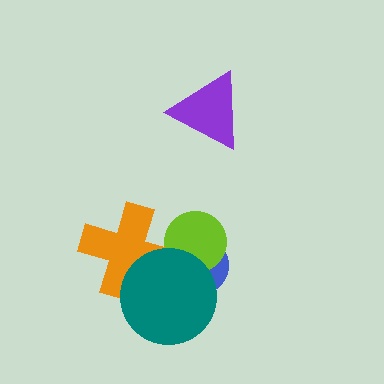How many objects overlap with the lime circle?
3 objects overlap with the lime circle.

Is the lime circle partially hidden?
Yes, it is partially covered by another shape.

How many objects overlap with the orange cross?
2 objects overlap with the orange cross.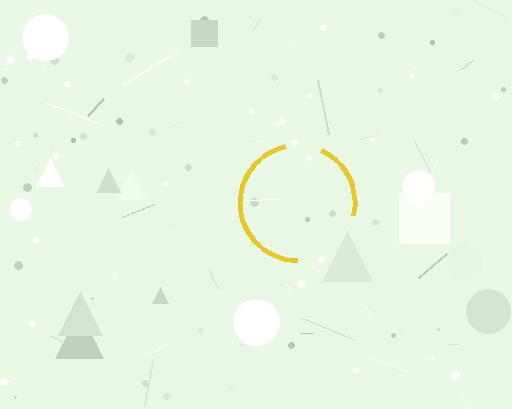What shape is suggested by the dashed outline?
The dashed outline suggests a circle.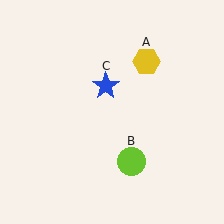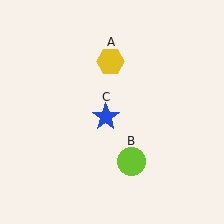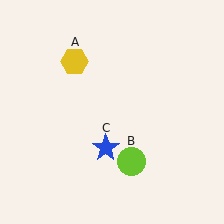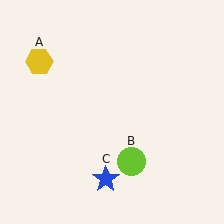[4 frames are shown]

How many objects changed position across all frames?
2 objects changed position: yellow hexagon (object A), blue star (object C).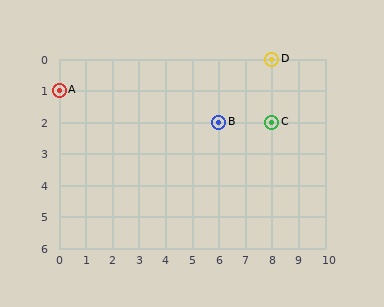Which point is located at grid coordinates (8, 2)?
Point C is at (8, 2).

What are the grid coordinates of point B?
Point B is at grid coordinates (6, 2).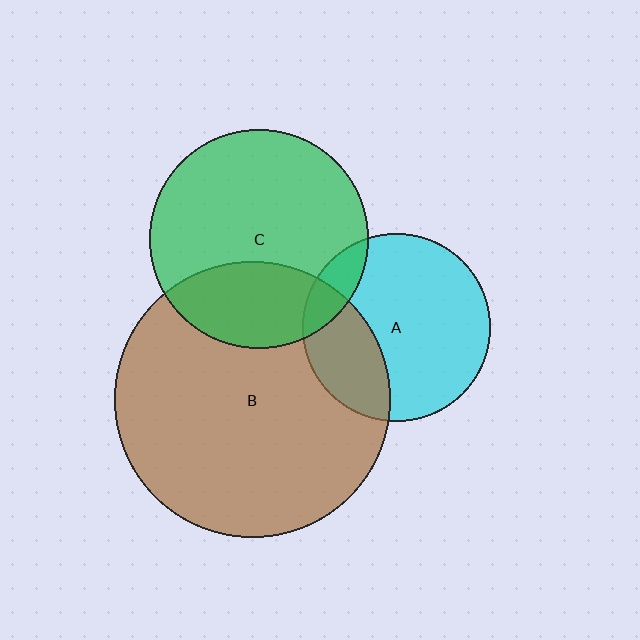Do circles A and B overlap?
Yes.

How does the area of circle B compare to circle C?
Approximately 1.6 times.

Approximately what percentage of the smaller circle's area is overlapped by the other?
Approximately 30%.